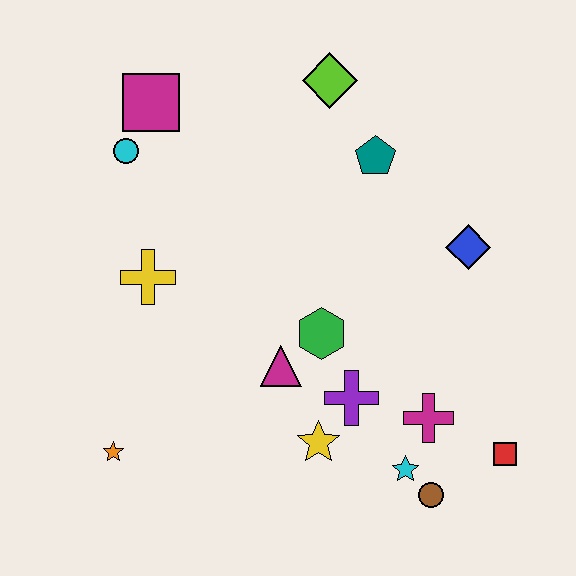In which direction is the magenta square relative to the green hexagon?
The magenta square is above the green hexagon.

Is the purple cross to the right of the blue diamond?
No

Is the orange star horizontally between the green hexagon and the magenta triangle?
No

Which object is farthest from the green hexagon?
The magenta square is farthest from the green hexagon.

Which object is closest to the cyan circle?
The magenta square is closest to the cyan circle.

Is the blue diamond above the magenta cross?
Yes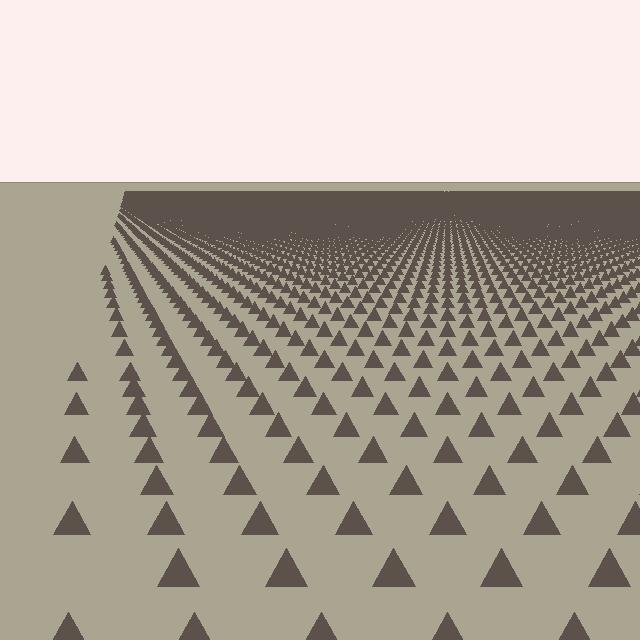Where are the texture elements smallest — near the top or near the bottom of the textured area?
Near the top.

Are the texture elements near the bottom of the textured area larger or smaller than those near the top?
Larger. Near the bottom, elements are closer to the viewer and appear at a bigger on-screen size.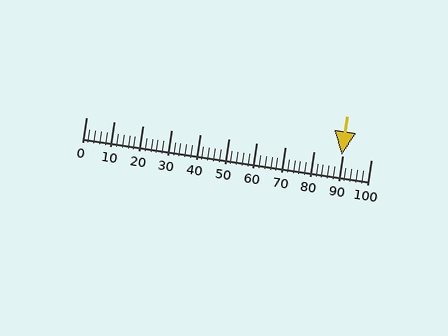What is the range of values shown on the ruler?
The ruler shows values from 0 to 100.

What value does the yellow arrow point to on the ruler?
The yellow arrow points to approximately 90.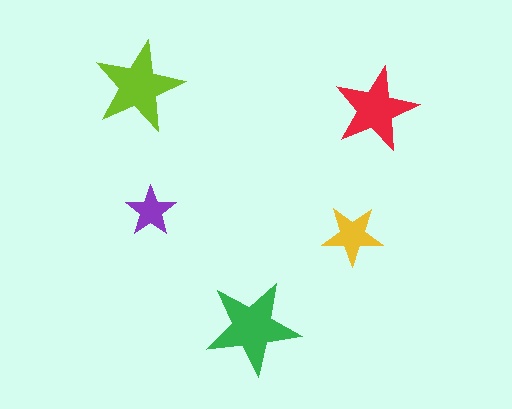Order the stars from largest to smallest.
the green one, the lime one, the red one, the yellow one, the purple one.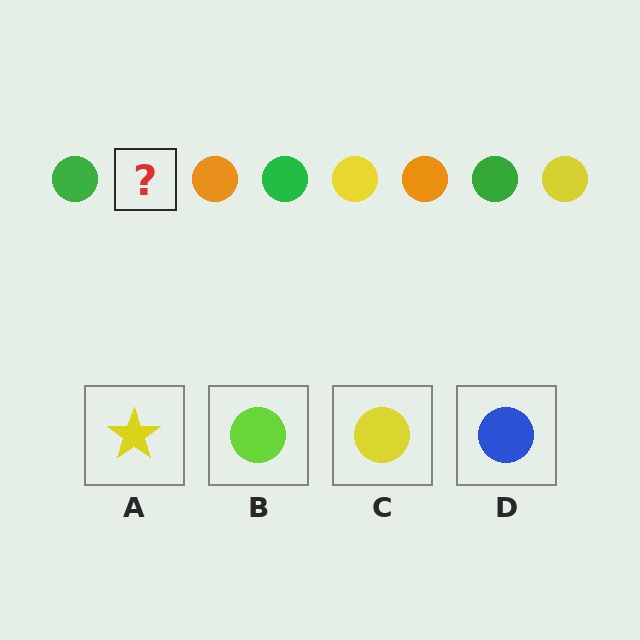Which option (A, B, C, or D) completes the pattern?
C.